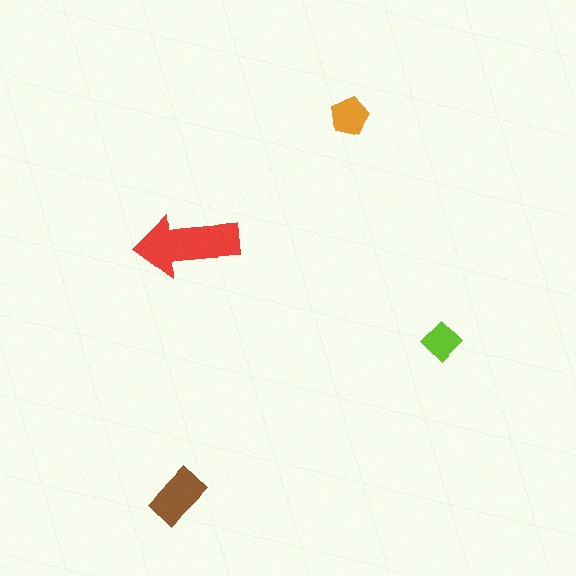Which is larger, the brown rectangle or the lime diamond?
The brown rectangle.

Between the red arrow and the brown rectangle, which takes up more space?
The red arrow.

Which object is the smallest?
The lime diamond.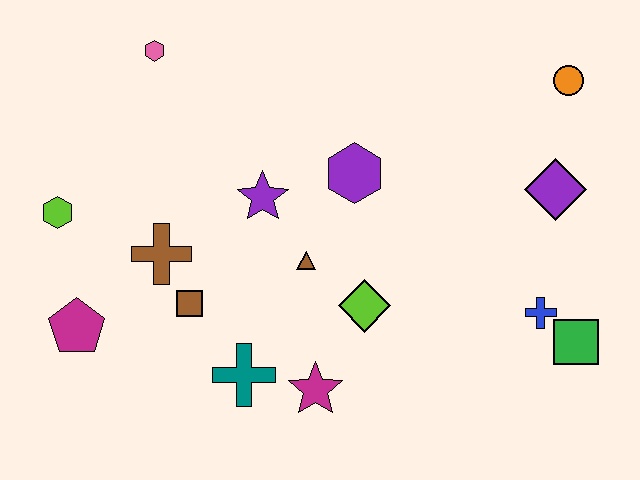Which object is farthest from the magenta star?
The orange circle is farthest from the magenta star.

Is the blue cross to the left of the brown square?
No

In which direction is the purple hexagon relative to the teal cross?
The purple hexagon is above the teal cross.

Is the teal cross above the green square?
No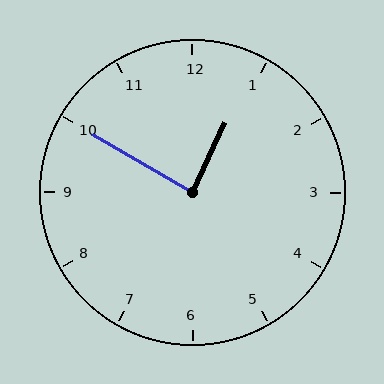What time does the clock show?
12:50.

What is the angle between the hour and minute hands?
Approximately 85 degrees.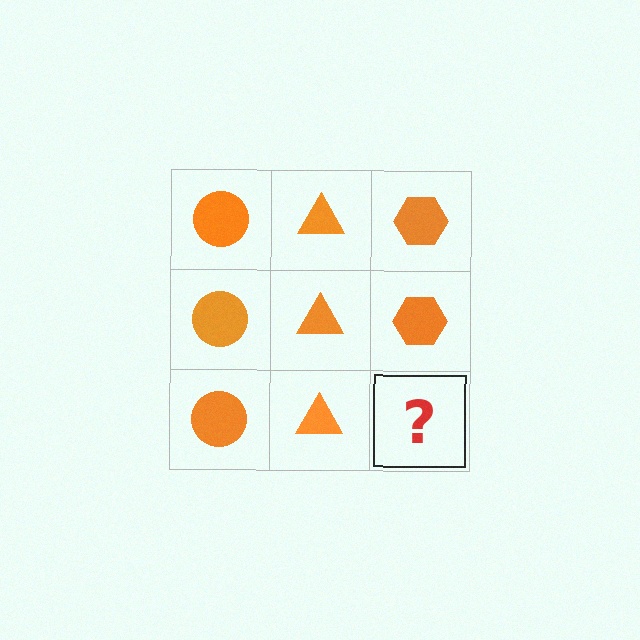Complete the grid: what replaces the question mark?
The question mark should be replaced with an orange hexagon.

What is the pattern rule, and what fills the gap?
The rule is that each column has a consistent shape. The gap should be filled with an orange hexagon.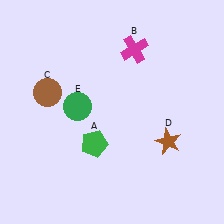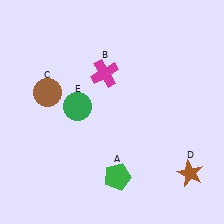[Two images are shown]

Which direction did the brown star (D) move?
The brown star (D) moved down.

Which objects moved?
The objects that moved are: the green pentagon (A), the magenta cross (B), the brown star (D).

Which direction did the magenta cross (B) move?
The magenta cross (B) moved left.